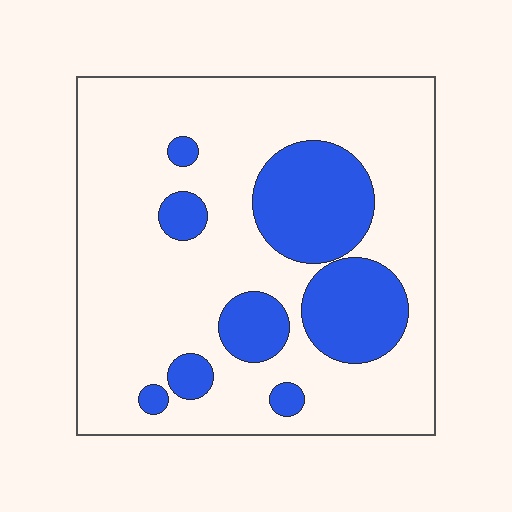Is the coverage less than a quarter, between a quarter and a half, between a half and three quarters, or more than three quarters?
Less than a quarter.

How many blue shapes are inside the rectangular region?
8.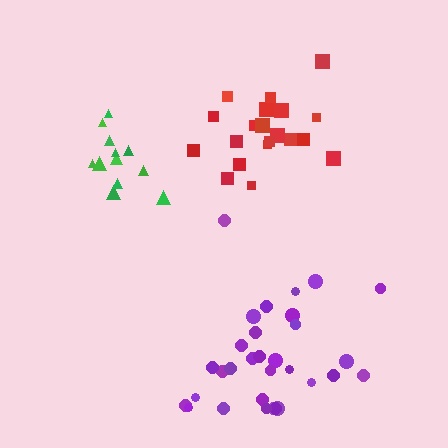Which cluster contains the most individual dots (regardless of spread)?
Purple (31).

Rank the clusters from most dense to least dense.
red, green, purple.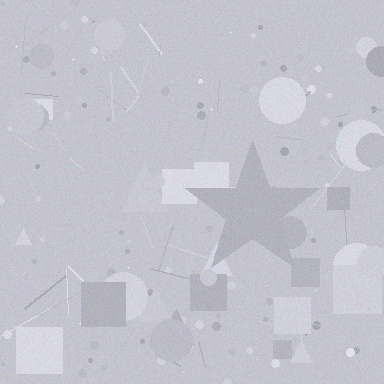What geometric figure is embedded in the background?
A star is embedded in the background.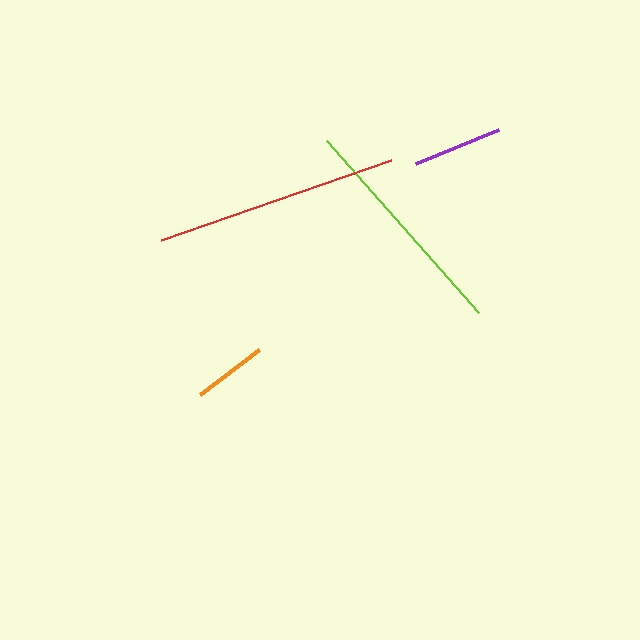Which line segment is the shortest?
The orange line is the shortest at approximately 74 pixels.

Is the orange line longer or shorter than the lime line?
The lime line is longer than the orange line.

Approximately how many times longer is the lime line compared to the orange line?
The lime line is approximately 3.1 times the length of the orange line.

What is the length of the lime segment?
The lime segment is approximately 230 pixels long.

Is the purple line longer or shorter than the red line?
The red line is longer than the purple line.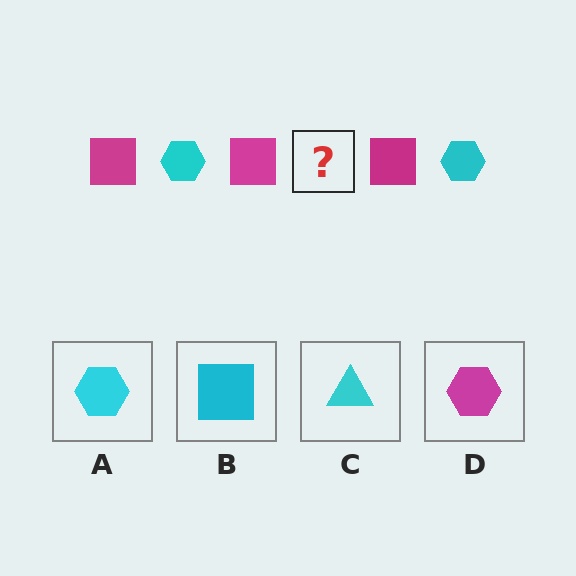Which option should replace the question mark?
Option A.